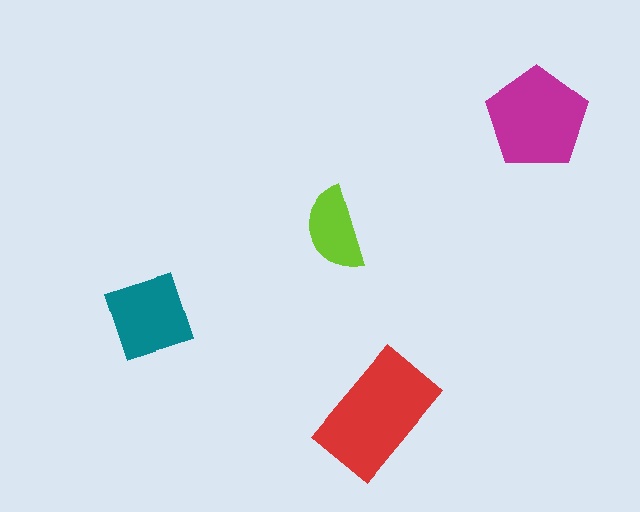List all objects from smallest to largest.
The lime semicircle, the teal square, the magenta pentagon, the red rectangle.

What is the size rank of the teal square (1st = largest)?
3rd.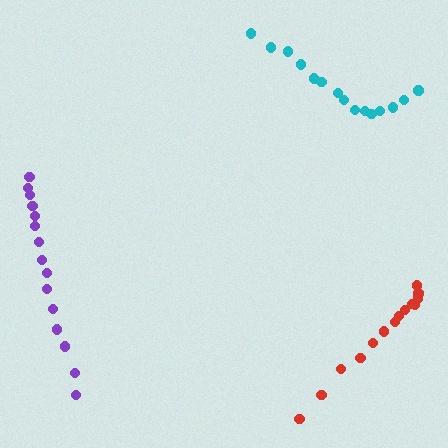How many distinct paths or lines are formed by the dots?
There are 3 distinct paths.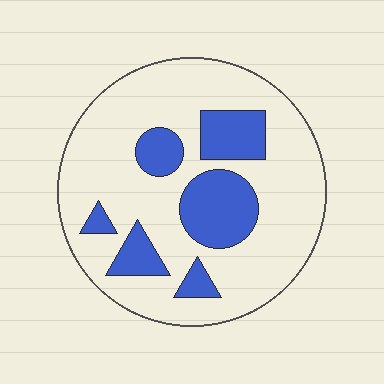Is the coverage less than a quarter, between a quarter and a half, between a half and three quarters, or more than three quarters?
Less than a quarter.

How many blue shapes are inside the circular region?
6.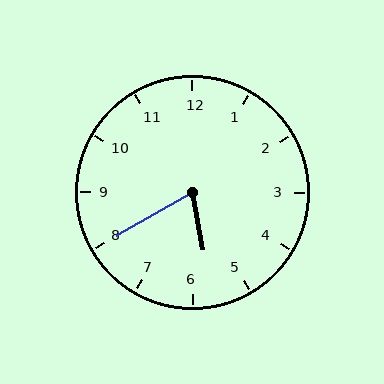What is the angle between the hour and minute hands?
Approximately 70 degrees.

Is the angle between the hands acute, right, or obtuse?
It is acute.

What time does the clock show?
5:40.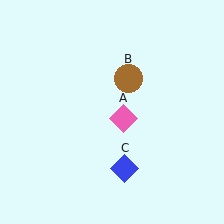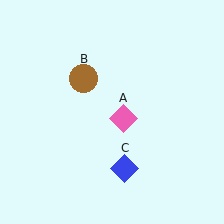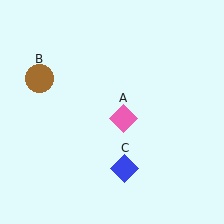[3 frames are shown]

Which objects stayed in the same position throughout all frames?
Pink diamond (object A) and blue diamond (object C) remained stationary.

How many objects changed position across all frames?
1 object changed position: brown circle (object B).